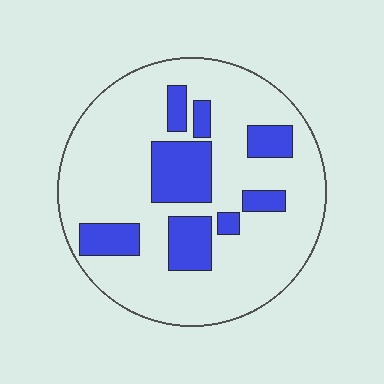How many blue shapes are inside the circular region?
8.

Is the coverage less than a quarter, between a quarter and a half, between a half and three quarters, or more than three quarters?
Less than a quarter.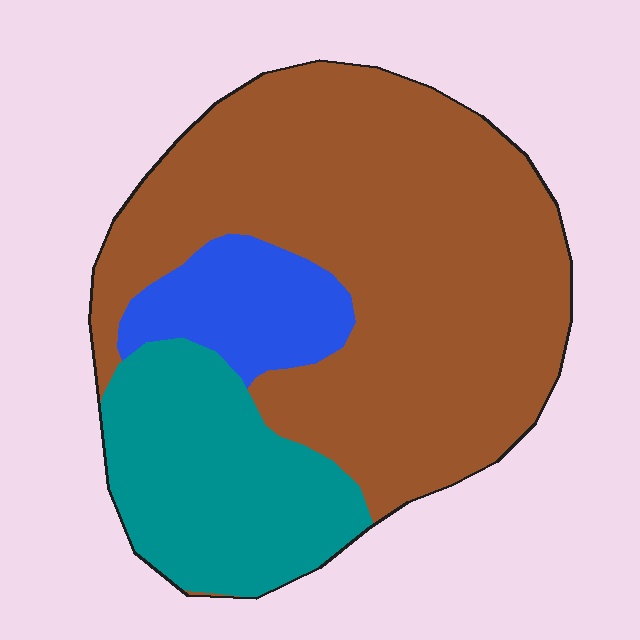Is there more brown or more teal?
Brown.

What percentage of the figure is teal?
Teal takes up about one quarter (1/4) of the figure.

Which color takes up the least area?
Blue, at roughly 10%.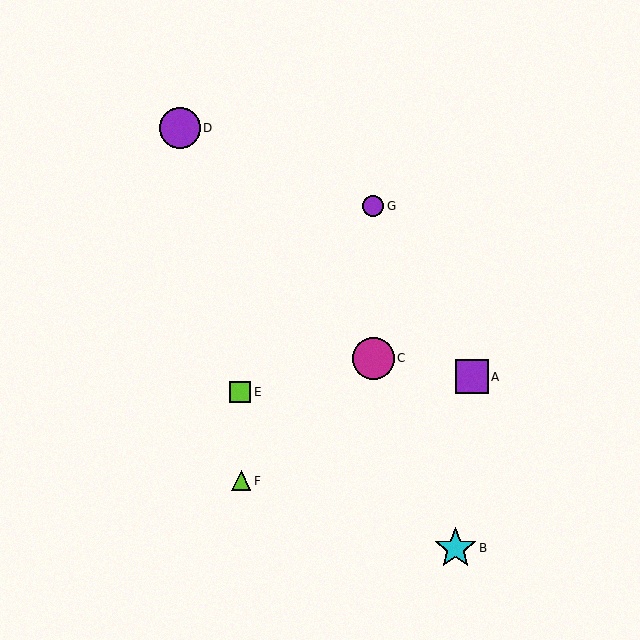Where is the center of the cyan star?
The center of the cyan star is at (455, 548).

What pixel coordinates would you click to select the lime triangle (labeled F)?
Click at (241, 481) to select the lime triangle F.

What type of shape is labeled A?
Shape A is a purple square.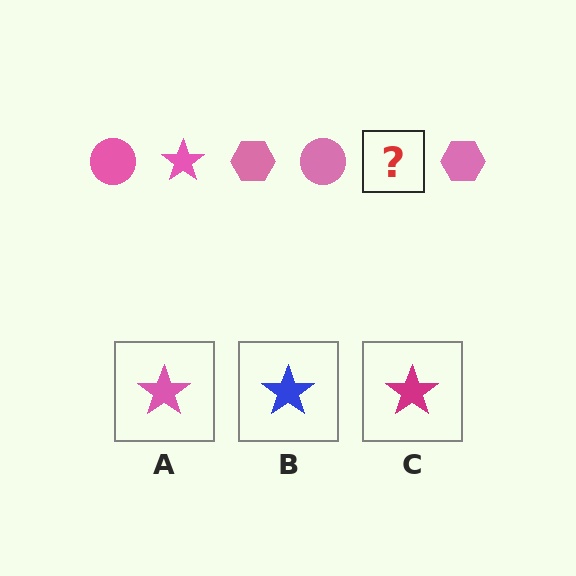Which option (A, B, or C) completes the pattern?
A.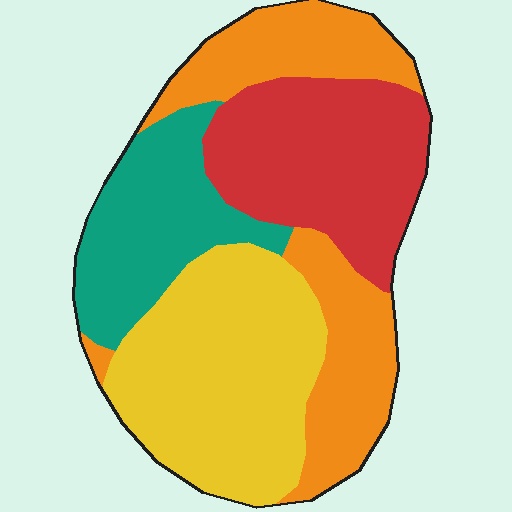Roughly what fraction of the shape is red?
Red covers about 25% of the shape.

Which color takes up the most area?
Yellow, at roughly 30%.